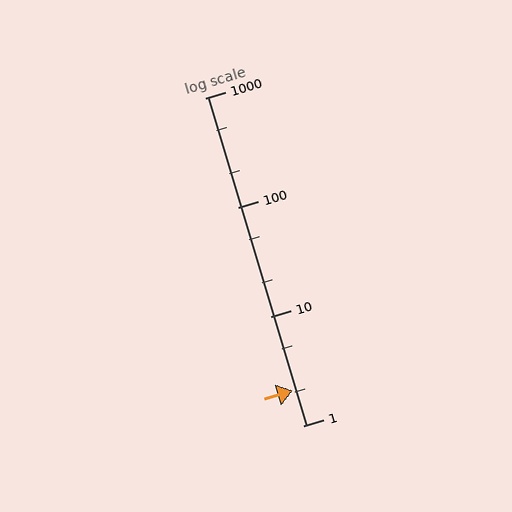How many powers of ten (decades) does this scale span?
The scale spans 3 decades, from 1 to 1000.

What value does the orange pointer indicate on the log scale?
The pointer indicates approximately 2.1.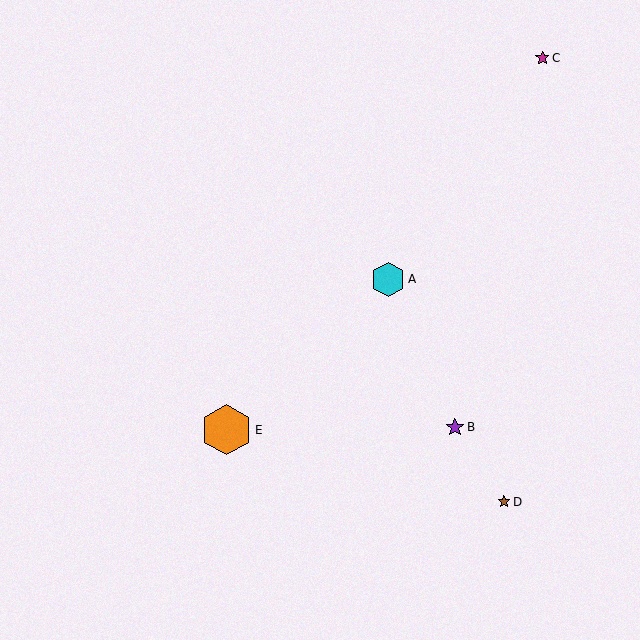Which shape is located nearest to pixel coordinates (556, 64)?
The magenta star (labeled C) at (542, 58) is nearest to that location.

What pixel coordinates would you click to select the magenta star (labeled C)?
Click at (542, 58) to select the magenta star C.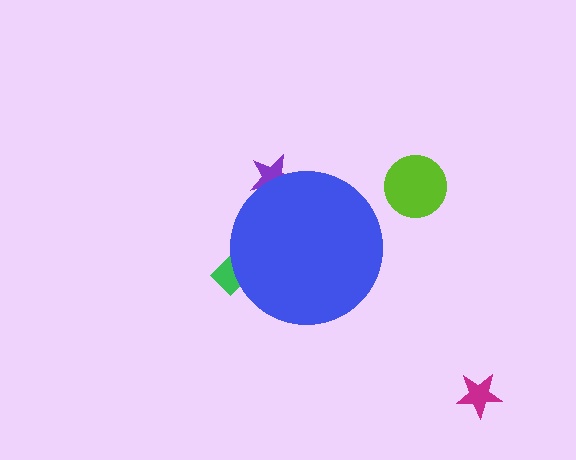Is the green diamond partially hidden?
Yes, the green diamond is partially hidden behind the blue circle.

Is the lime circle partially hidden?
No, the lime circle is fully visible.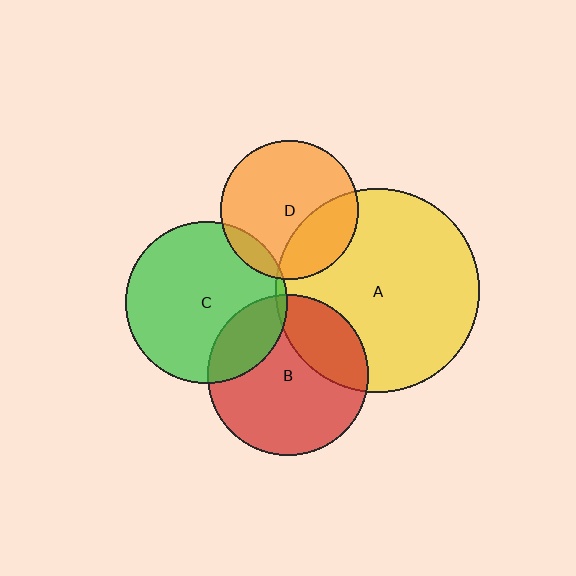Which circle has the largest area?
Circle A (yellow).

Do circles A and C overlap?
Yes.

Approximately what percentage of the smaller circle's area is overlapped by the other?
Approximately 5%.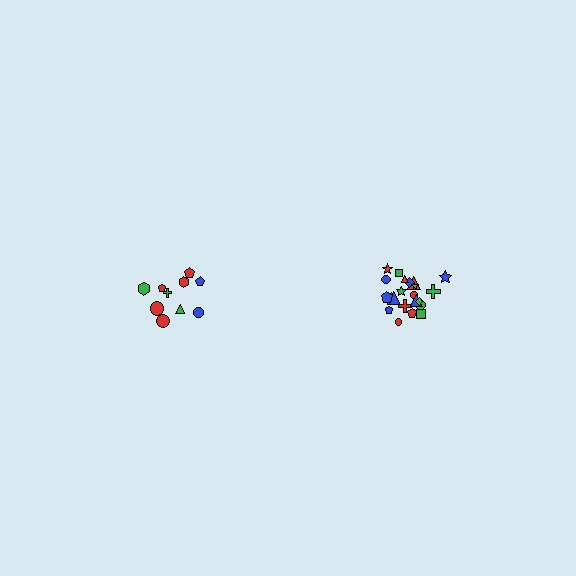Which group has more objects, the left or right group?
The right group.